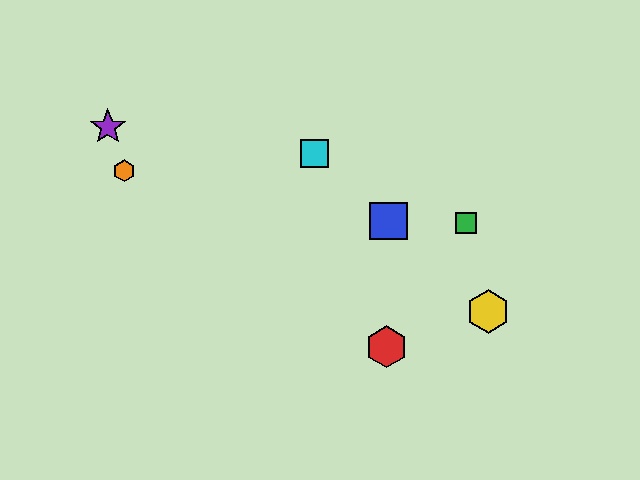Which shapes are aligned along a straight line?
The blue square, the yellow hexagon, the cyan square are aligned along a straight line.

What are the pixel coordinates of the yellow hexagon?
The yellow hexagon is at (488, 312).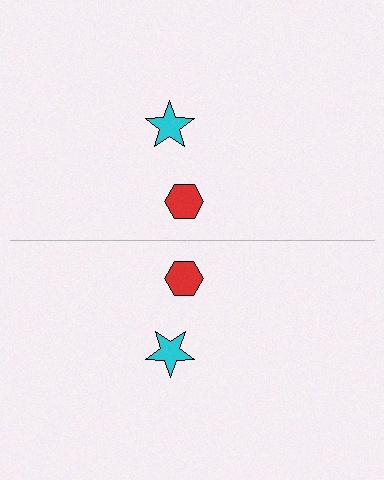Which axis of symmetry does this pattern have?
The pattern has a horizontal axis of symmetry running through the center of the image.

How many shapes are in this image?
There are 4 shapes in this image.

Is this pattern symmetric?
Yes, this pattern has bilateral (reflection) symmetry.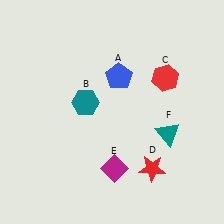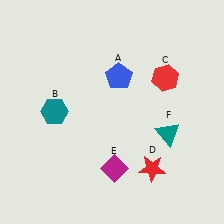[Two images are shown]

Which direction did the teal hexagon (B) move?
The teal hexagon (B) moved left.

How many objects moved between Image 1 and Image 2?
1 object moved between the two images.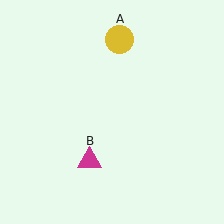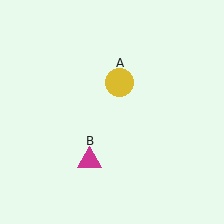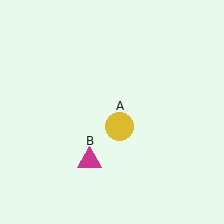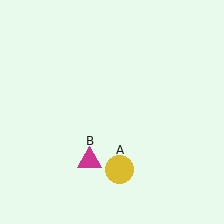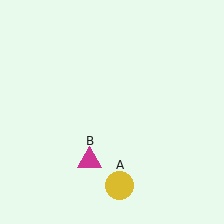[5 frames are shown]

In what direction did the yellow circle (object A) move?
The yellow circle (object A) moved down.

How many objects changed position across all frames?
1 object changed position: yellow circle (object A).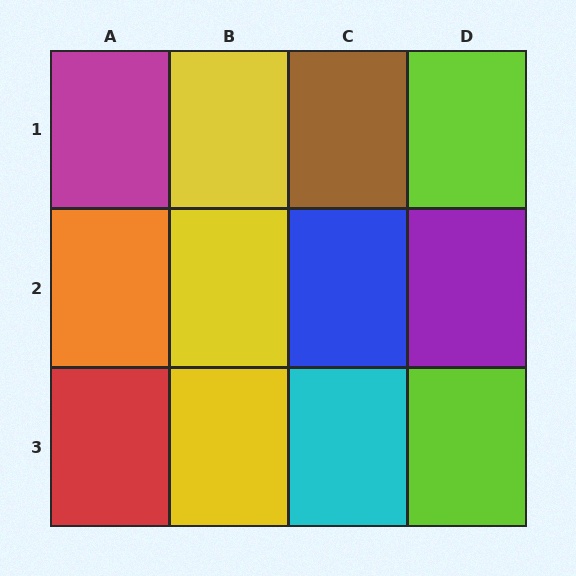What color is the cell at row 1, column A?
Magenta.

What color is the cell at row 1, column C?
Brown.